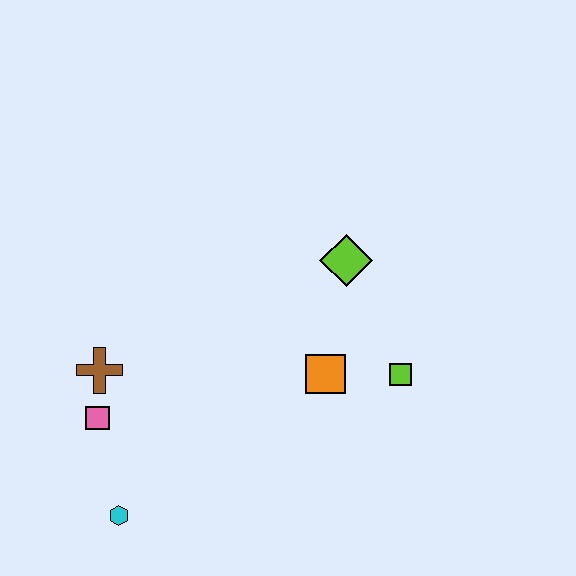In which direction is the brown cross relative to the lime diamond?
The brown cross is to the left of the lime diamond.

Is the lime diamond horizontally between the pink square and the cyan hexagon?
No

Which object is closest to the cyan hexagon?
The pink square is closest to the cyan hexagon.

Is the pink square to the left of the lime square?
Yes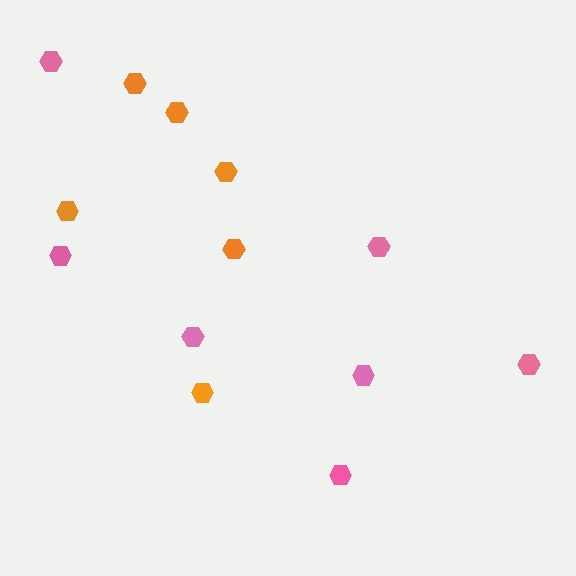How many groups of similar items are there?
There are 2 groups: one group of orange hexagons (6) and one group of pink hexagons (7).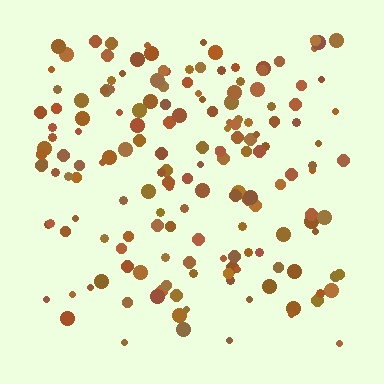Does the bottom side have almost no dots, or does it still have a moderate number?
Still a moderate number, just noticeably fewer than the top.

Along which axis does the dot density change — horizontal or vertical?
Vertical.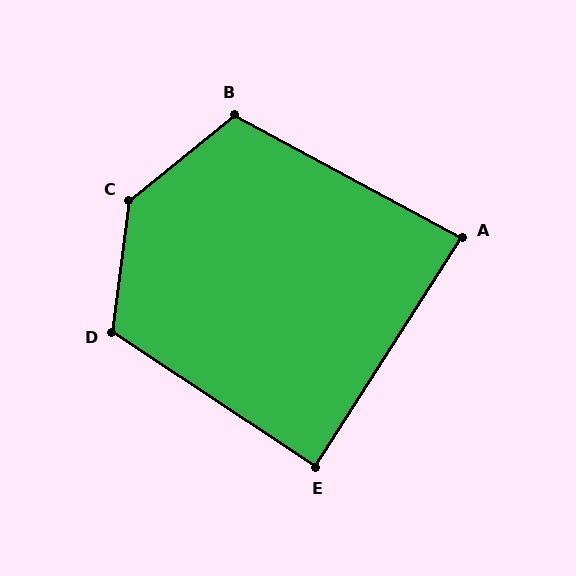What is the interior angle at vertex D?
Approximately 116 degrees (obtuse).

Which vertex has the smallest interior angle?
A, at approximately 86 degrees.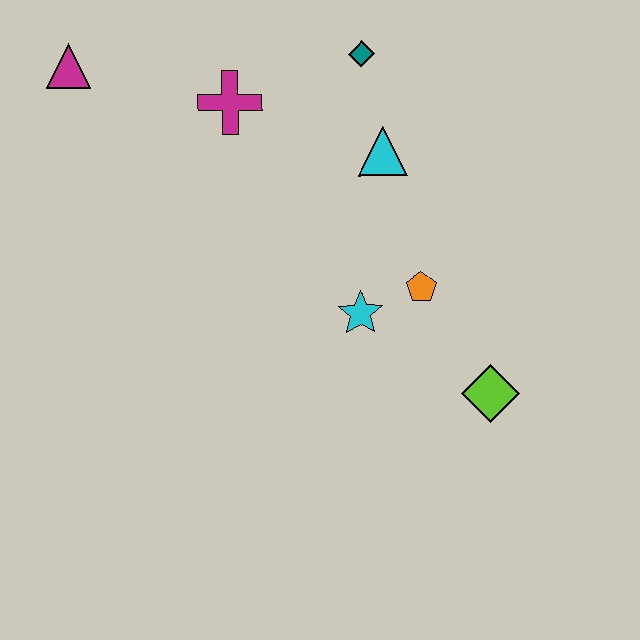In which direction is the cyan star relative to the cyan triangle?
The cyan star is below the cyan triangle.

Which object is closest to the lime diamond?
The orange pentagon is closest to the lime diamond.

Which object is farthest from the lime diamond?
The magenta triangle is farthest from the lime diamond.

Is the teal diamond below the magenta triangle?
No